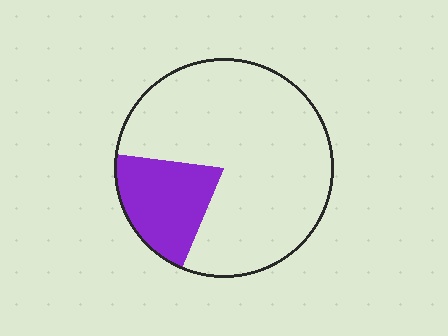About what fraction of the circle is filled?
About one fifth (1/5).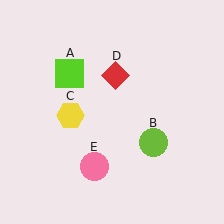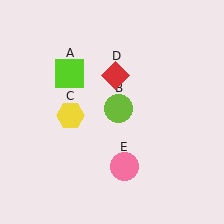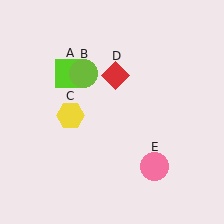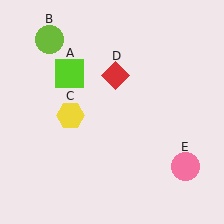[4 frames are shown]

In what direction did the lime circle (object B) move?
The lime circle (object B) moved up and to the left.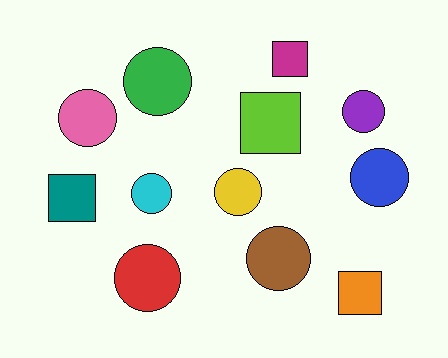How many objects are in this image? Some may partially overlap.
There are 12 objects.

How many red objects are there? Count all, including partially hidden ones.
There is 1 red object.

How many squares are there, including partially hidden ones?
There are 4 squares.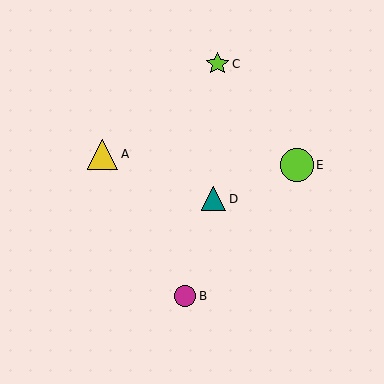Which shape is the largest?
The lime circle (labeled E) is the largest.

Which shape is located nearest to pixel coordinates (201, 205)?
The teal triangle (labeled D) at (214, 199) is nearest to that location.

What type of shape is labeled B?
Shape B is a magenta circle.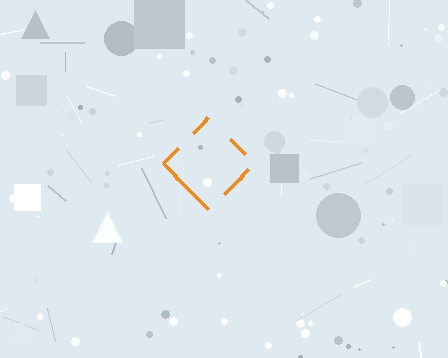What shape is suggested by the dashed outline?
The dashed outline suggests a diamond.